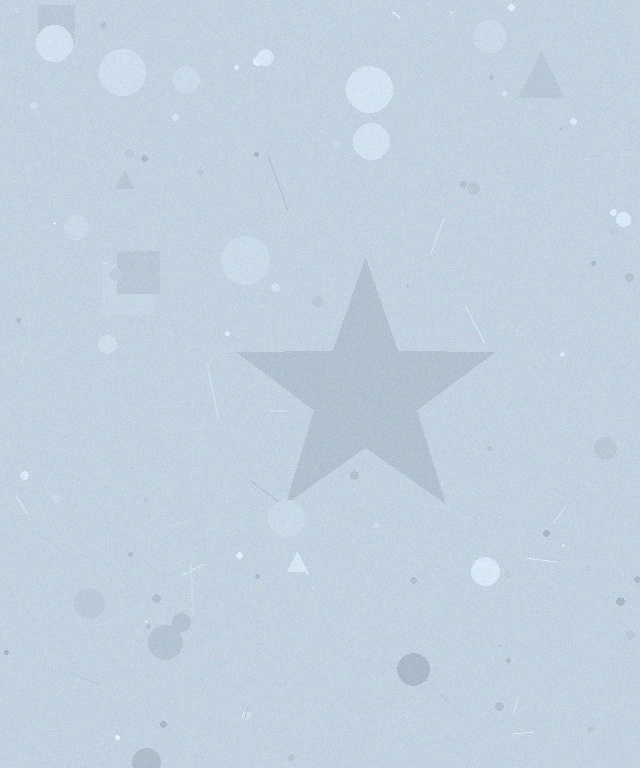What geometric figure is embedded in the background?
A star is embedded in the background.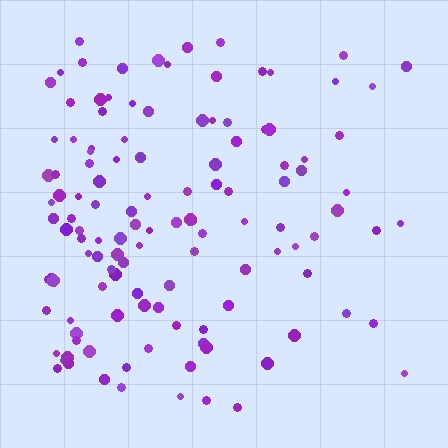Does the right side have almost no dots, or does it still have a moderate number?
Still a moderate number, just noticeably fewer than the left.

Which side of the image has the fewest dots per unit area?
The right.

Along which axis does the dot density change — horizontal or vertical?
Horizontal.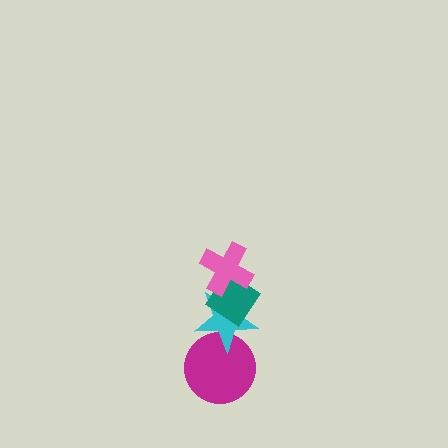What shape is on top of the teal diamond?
The pink cross is on top of the teal diamond.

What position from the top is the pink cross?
The pink cross is 1st from the top.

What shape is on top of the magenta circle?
The cyan star is on top of the magenta circle.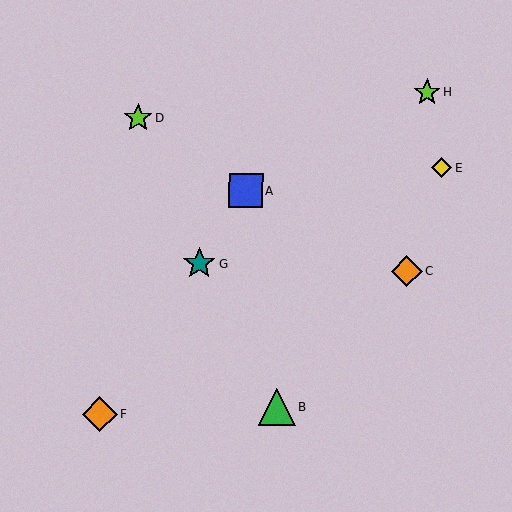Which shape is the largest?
The green triangle (labeled B) is the largest.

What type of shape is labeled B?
Shape B is a green triangle.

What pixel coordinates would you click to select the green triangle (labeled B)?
Click at (277, 407) to select the green triangle B.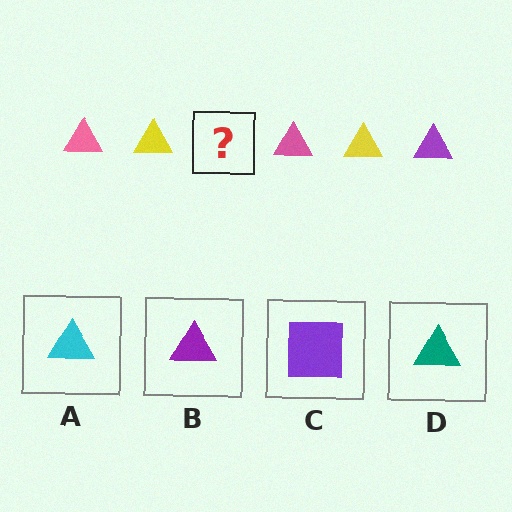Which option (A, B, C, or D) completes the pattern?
B.